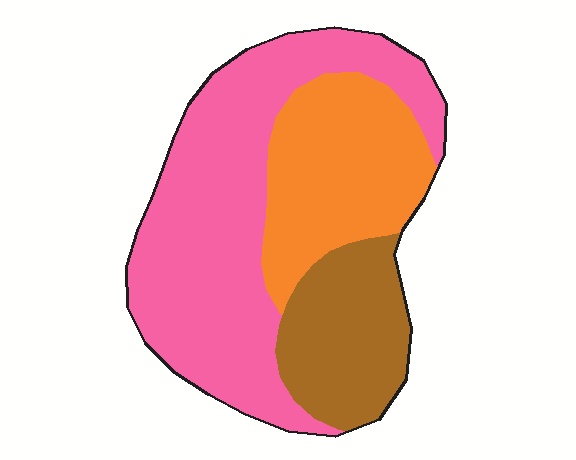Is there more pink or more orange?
Pink.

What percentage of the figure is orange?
Orange covers roughly 25% of the figure.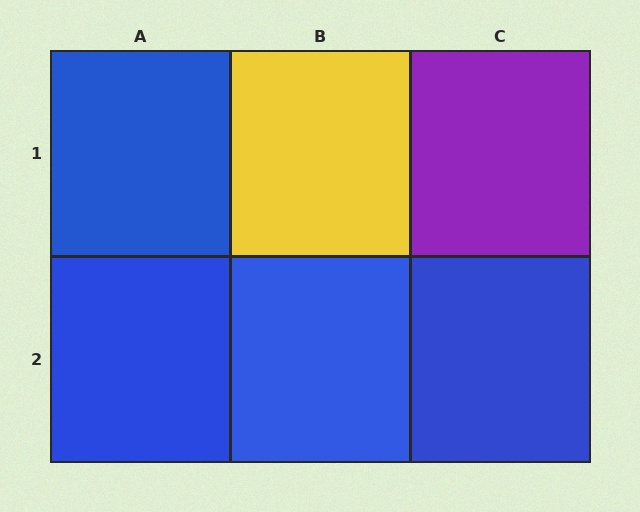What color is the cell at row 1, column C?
Purple.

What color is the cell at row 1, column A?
Blue.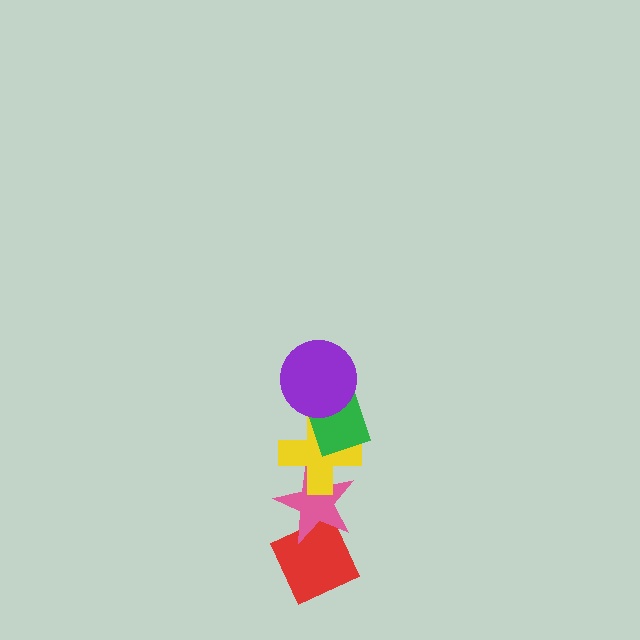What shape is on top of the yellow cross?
The green rectangle is on top of the yellow cross.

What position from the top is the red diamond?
The red diamond is 5th from the top.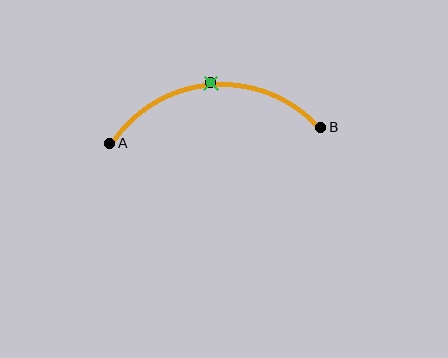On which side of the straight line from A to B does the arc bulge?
The arc bulges above the straight line connecting A and B.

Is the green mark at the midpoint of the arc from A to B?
Yes. The green mark lies on the arc at equal arc-length from both A and B — it is the arc midpoint.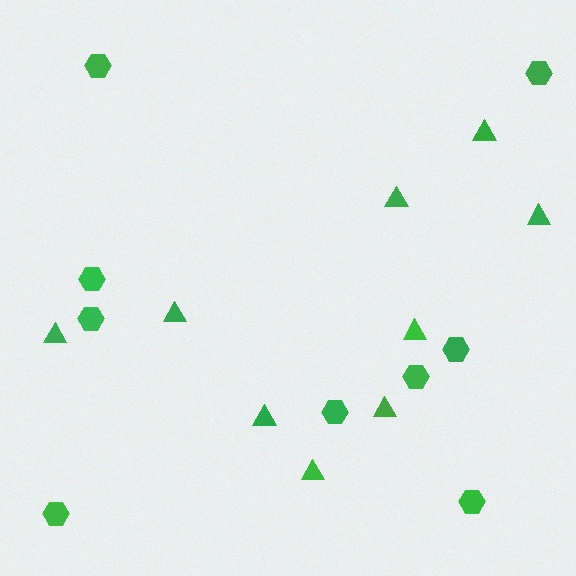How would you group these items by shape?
There are 2 groups: one group of triangles (9) and one group of hexagons (9).